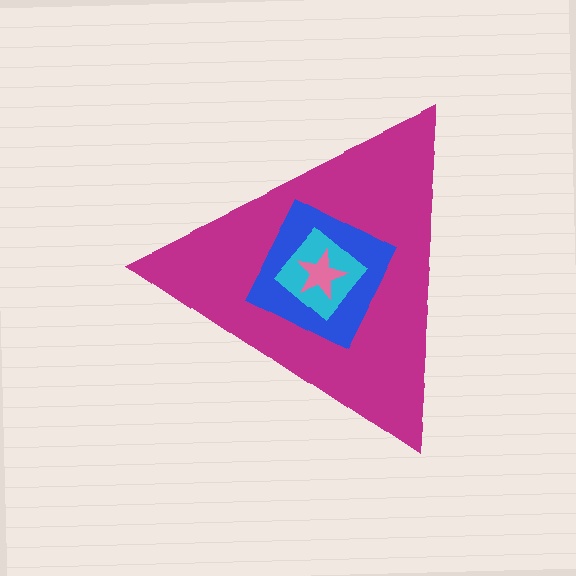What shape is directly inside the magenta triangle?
The blue diamond.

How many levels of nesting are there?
4.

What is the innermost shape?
The pink star.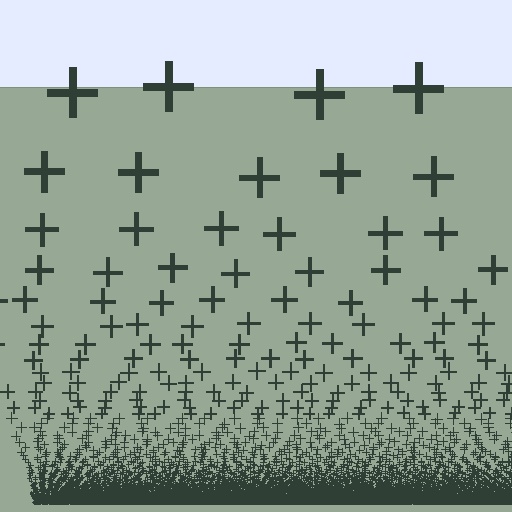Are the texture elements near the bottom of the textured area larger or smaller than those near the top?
Smaller. The gradient is inverted — elements near the bottom are smaller and denser.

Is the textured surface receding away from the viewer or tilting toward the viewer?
The surface appears to tilt toward the viewer. Texture elements get larger and sparser toward the top.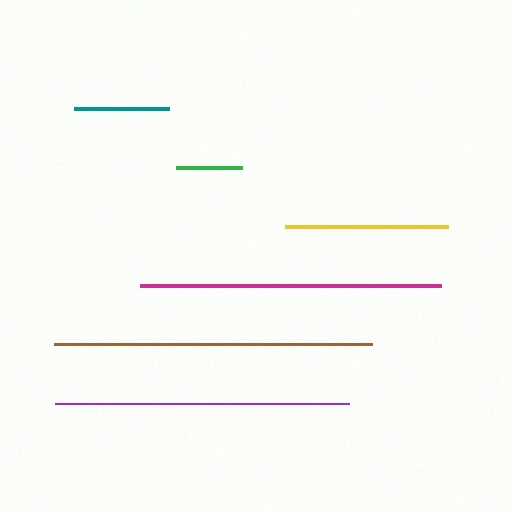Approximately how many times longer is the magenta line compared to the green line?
The magenta line is approximately 4.5 times the length of the green line.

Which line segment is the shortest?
The green line is the shortest at approximately 67 pixels.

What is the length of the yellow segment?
The yellow segment is approximately 163 pixels long.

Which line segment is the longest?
The brown line is the longest at approximately 318 pixels.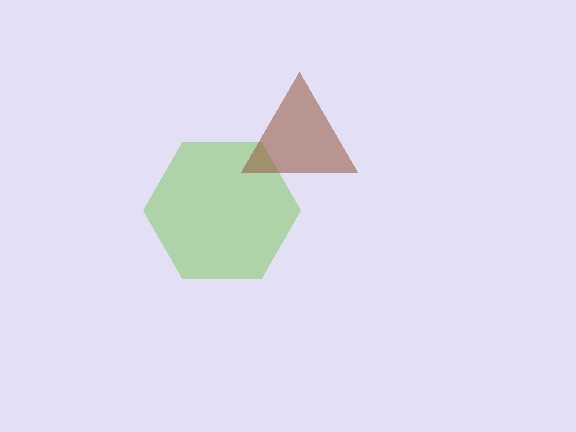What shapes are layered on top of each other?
The layered shapes are: a lime hexagon, a brown triangle.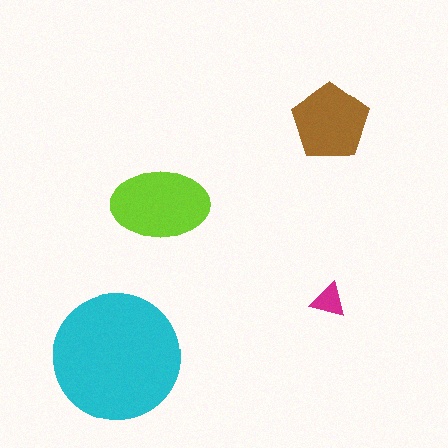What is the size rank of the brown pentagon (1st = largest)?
3rd.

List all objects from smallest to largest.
The magenta triangle, the brown pentagon, the lime ellipse, the cyan circle.